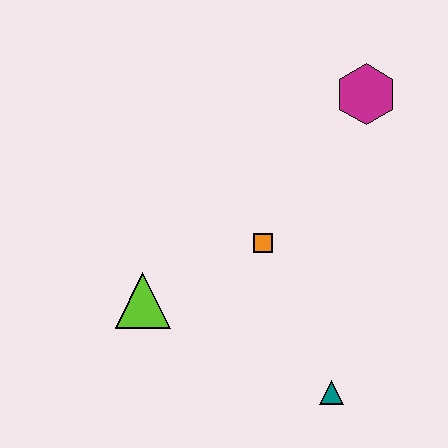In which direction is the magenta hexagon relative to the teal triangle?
The magenta hexagon is above the teal triangle.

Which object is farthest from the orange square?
The magenta hexagon is farthest from the orange square.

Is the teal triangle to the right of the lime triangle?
Yes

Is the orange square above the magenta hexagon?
No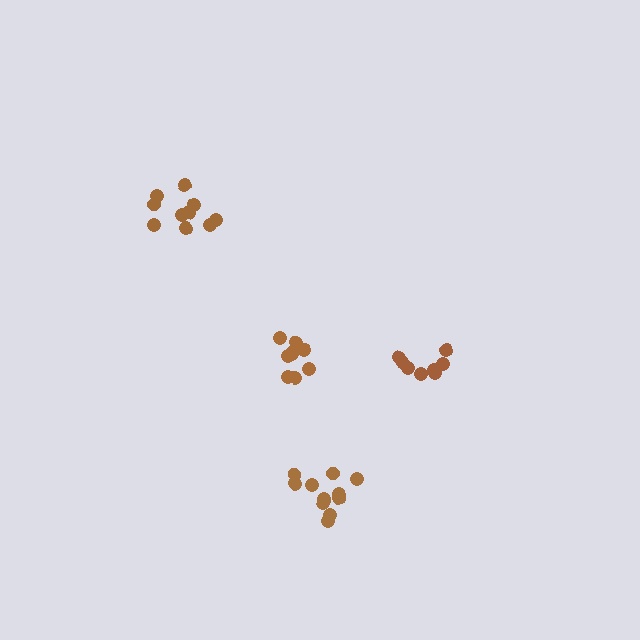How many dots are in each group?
Group 1: 10 dots, Group 2: 8 dots, Group 3: 11 dots, Group 4: 9 dots (38 total).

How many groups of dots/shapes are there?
There are 4 groups.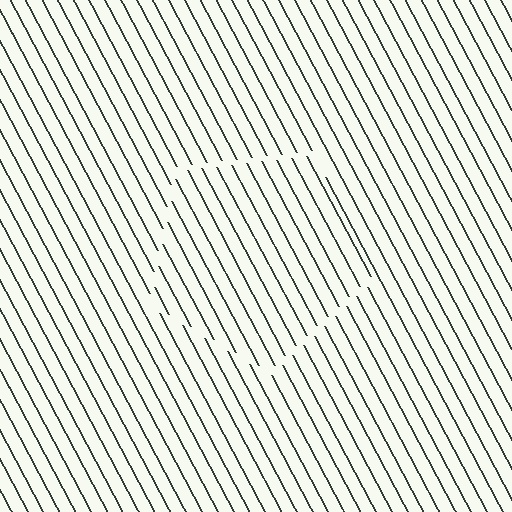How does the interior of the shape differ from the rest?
The interior of the shape contains the same grating, shifted by half a period — the contour is defined by the phase discontinuity where line-ends from the inner and outer gratings abut.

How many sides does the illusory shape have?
5 sides — the line-ends trace a pentagon.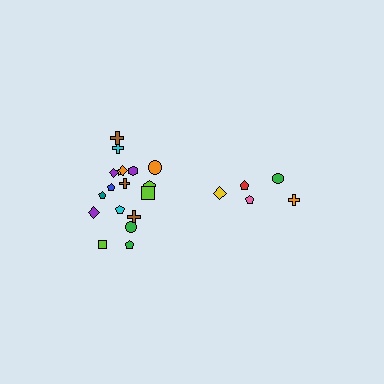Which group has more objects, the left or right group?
The left group.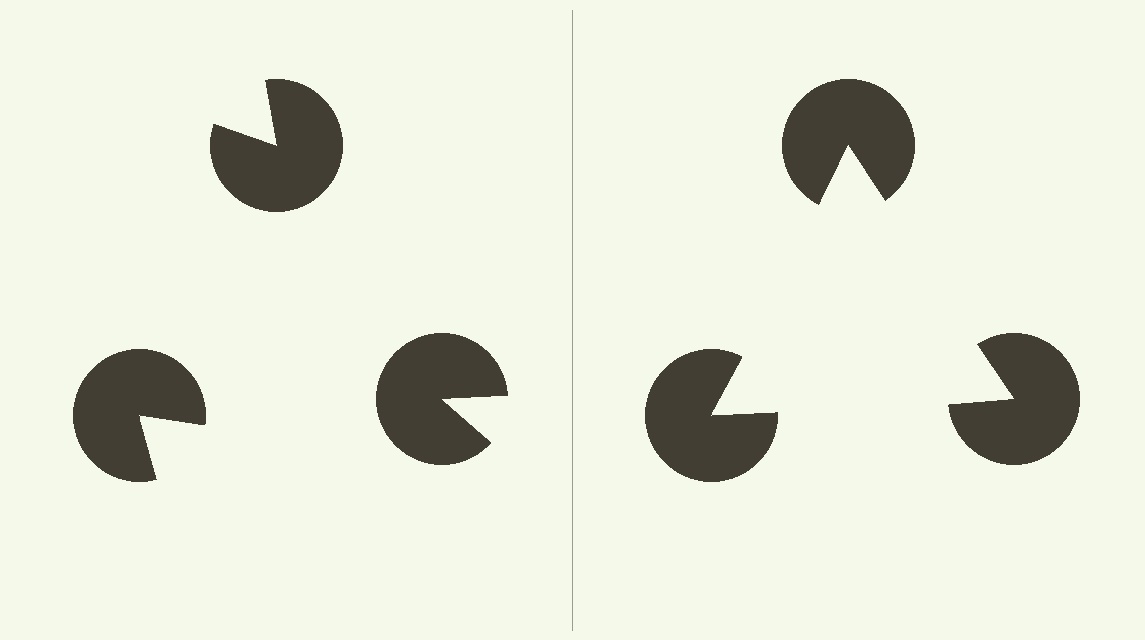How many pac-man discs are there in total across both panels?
6 — 3 on each side.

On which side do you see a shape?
An illusory triangle appears on the right side. On the left side the wedge cuts are rotated, so no coherent shape forms.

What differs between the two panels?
The pac-man discs are positioned identically on both sides; only the wedge orientations differ. On the right they align to a triangle; on the left they are misaligned.